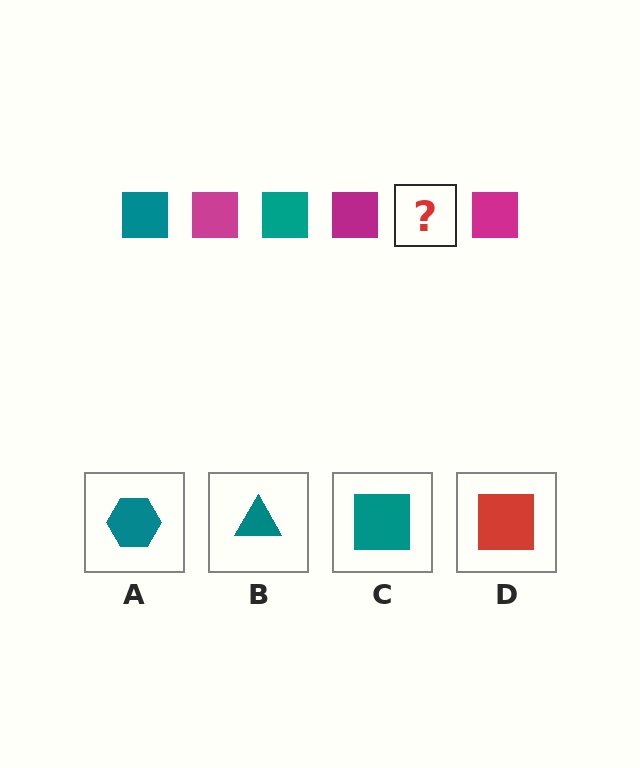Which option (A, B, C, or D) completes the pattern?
C.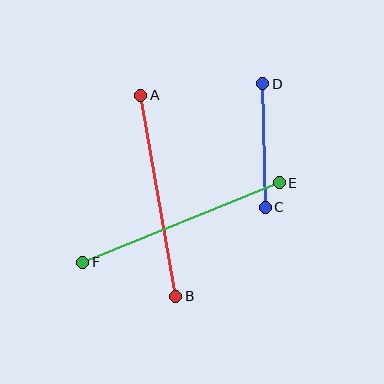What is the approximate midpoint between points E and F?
The midpoint is at approximately (181, 222) pixels.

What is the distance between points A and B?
The distance is approximately 204 pixels.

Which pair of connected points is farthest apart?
Points E and F are farthest apart.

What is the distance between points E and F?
The distance is approximately 212 pixels.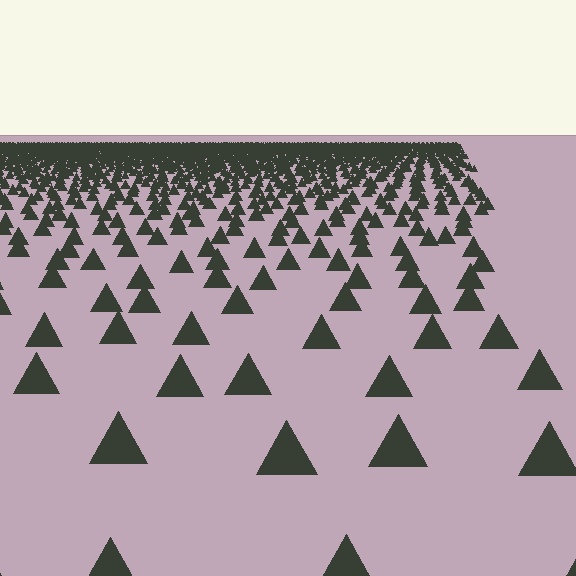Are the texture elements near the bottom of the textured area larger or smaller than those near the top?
Larger. Near the bottom, elements are closer to the viewer and appear at a bigger on-screen size.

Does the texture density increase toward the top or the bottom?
Density increases toward the top.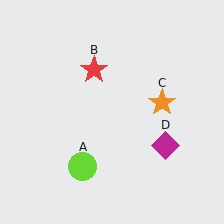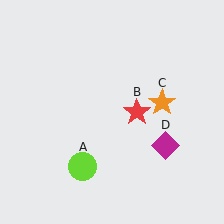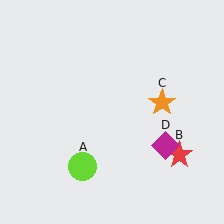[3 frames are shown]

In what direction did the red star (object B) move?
The red star (object B) moved down and to the right.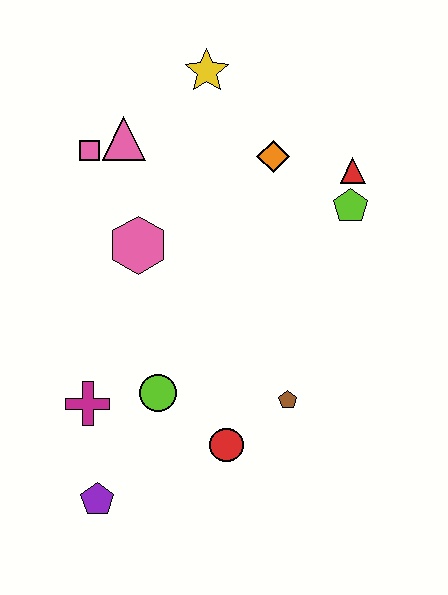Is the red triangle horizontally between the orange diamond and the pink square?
No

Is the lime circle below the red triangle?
Yes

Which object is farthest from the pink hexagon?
The purple pentagon is farthest from the pink hexagon.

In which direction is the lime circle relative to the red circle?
The lime circle is to the left of the red circle.